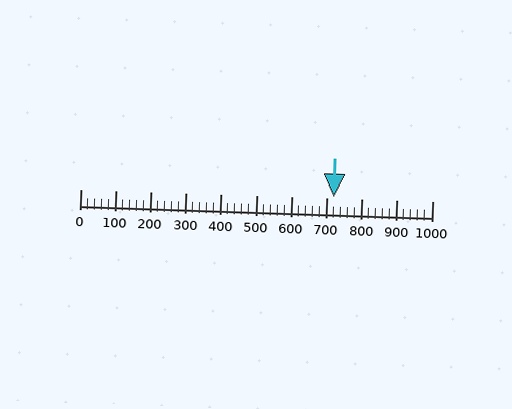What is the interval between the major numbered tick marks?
The major tick marks are spaced 100 units apart.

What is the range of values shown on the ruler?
The ruler shows values from 0 to 1000.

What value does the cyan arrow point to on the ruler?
The cyan arrow points to approximately 720.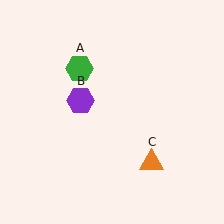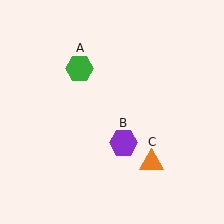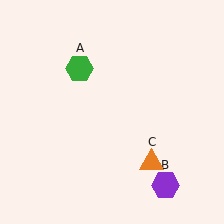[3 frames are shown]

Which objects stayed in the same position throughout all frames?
Green hexagon (object A) and orange triangle (object C) remained stationary.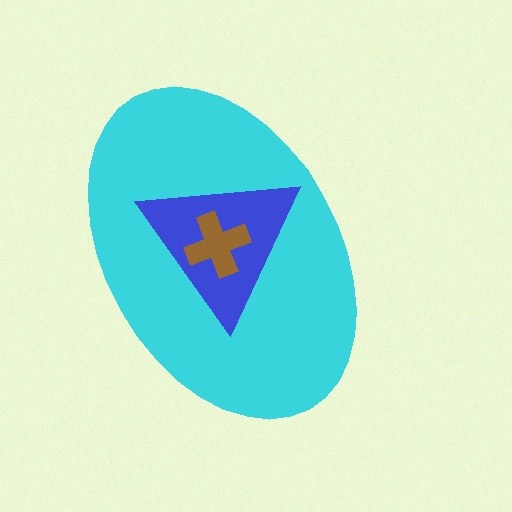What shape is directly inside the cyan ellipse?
The blue triangle.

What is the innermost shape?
The brown cross.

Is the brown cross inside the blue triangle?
Yes.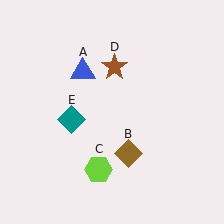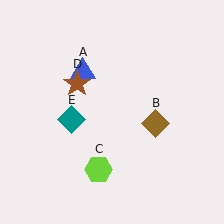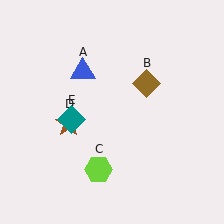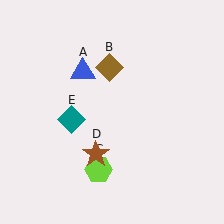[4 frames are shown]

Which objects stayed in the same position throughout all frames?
Blue triangle (object A) and lime hexagon (object C) and teal diamond (object E) remained stationary.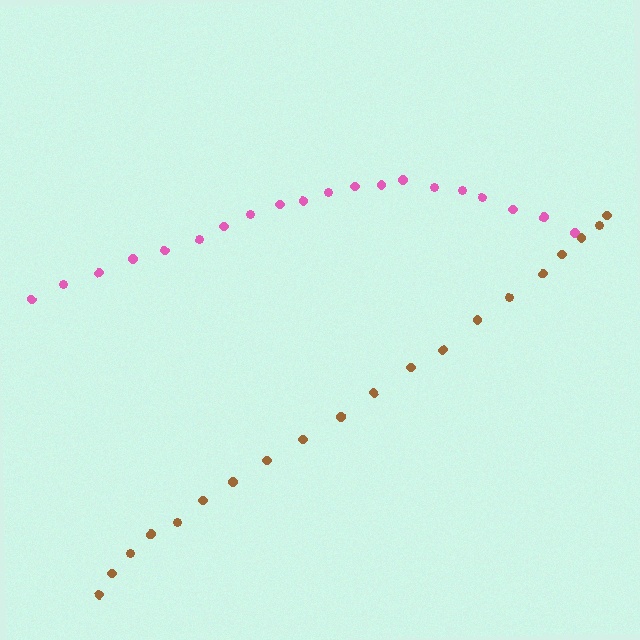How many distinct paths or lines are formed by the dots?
There are 2 distinct paths.